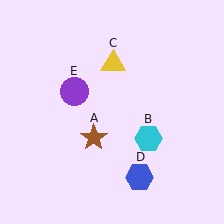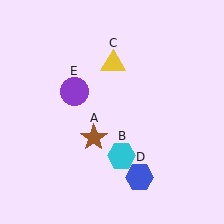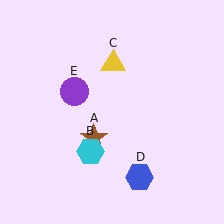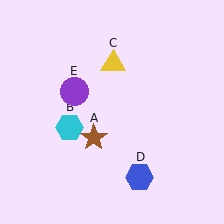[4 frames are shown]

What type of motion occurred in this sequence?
The cyan hexagon (object B) rotated clockwise around the center of the scene.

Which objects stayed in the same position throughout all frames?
Brown star (object A) and yellow triangle (object C) and blue hexagon (object D) and purple circle (object E) remained stationary.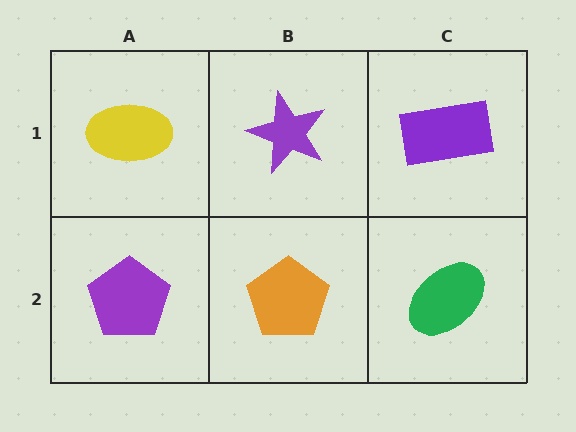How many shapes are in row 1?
3 shapes.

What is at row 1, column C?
A purple rectangle.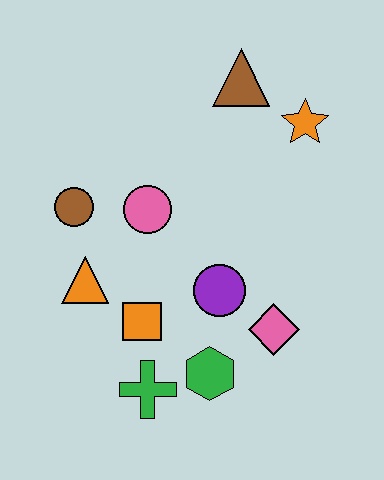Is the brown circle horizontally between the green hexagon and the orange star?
No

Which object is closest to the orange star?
The brown triangle is closest to the orange star.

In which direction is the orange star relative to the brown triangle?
The orange star is to the right of the brown triangle.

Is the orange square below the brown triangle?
Yes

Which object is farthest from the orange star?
The green cross is farthest from the orange star.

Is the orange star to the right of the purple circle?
Yes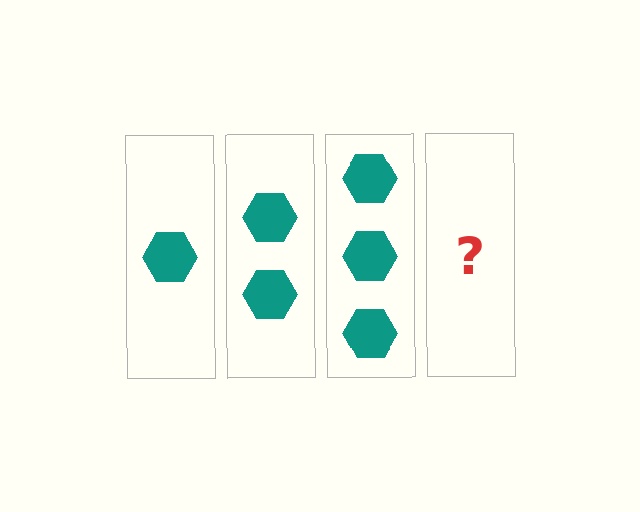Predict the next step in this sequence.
The next step is 4 hexagons.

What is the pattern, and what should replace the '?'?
The pattern is that each step adds one more hexagon. The '?' should be 4 hexagons.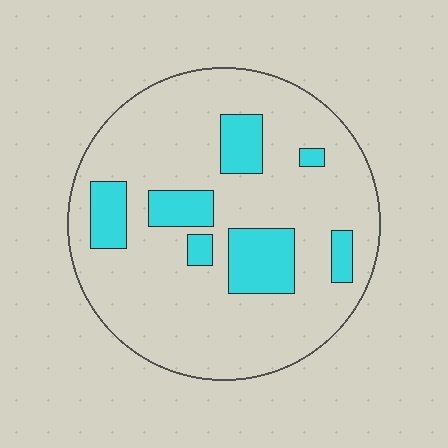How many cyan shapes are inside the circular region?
7.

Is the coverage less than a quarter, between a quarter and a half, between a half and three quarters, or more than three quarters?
Less than a quarter.